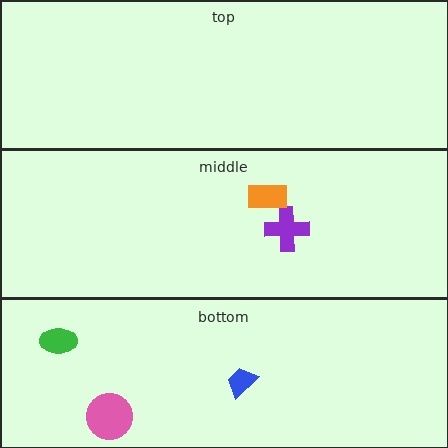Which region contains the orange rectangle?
The middle region.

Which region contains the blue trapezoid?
The bottom region.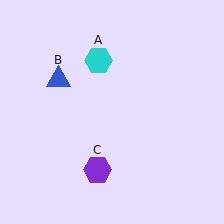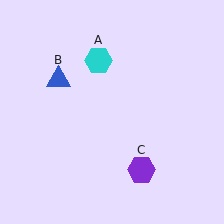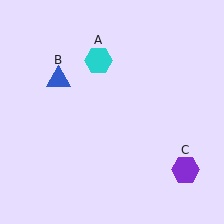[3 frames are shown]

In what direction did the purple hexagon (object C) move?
The purple hexagon (object C) moved right.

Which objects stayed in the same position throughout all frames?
Cyan hexagon (object A) and blue triangle (object B) remained stationary.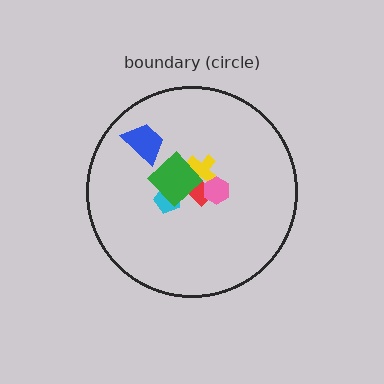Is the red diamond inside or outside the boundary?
Inside.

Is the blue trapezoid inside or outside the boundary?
Inside.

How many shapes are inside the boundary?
6 inside, 0 outside.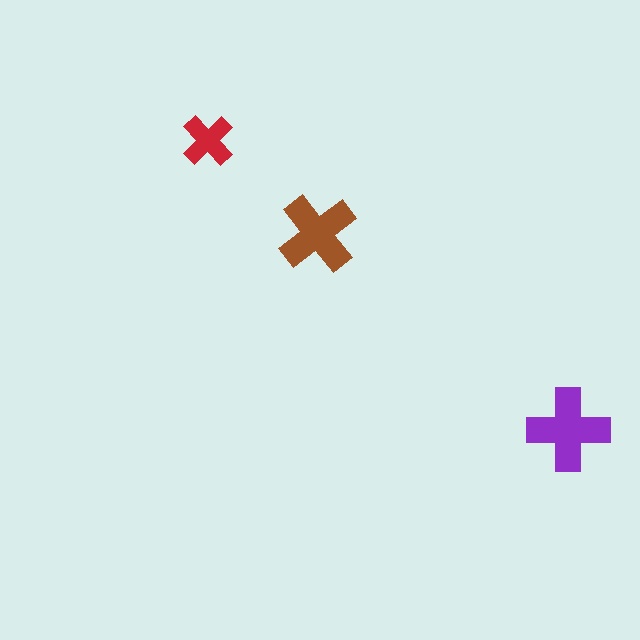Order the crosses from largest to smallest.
the purple one, the brown one, the red one.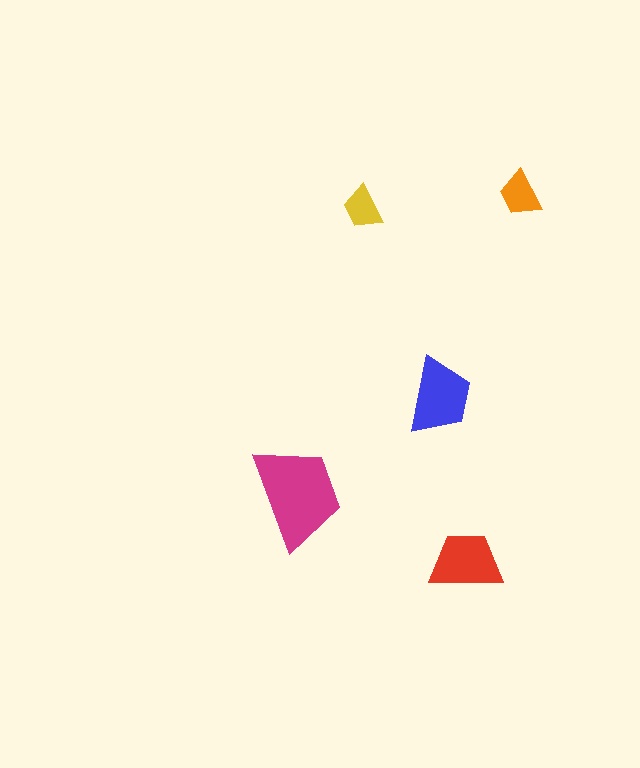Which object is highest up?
The orange trapezoid is topmost.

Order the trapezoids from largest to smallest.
the magenta one, the blue one, the red one, the orange one, the yellow one.